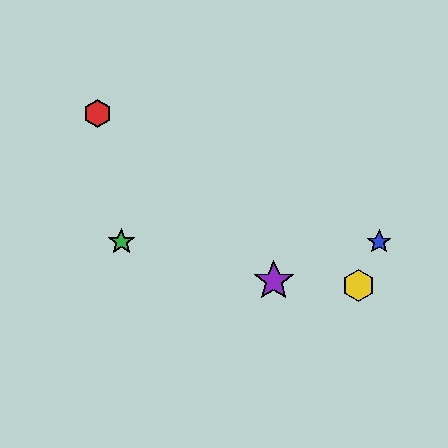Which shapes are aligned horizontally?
The blue star, the green star are aligned horizontally.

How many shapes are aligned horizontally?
2 shapes (the blue star, the green star) are aligned horizontally.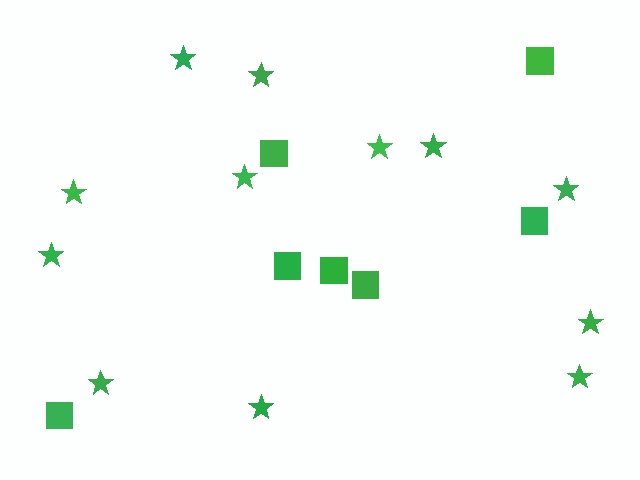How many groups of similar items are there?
There are 2 groups: one group of squares (7) and one group of stars (12).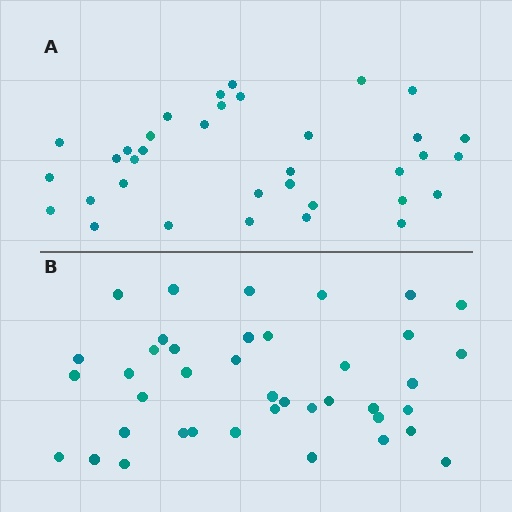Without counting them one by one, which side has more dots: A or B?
Region B (the bottom region) has more dots.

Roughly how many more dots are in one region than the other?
Region B has about 5 more dots than region A.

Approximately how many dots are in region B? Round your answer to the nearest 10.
About 40 dots.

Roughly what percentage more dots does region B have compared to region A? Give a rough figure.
About 15% more.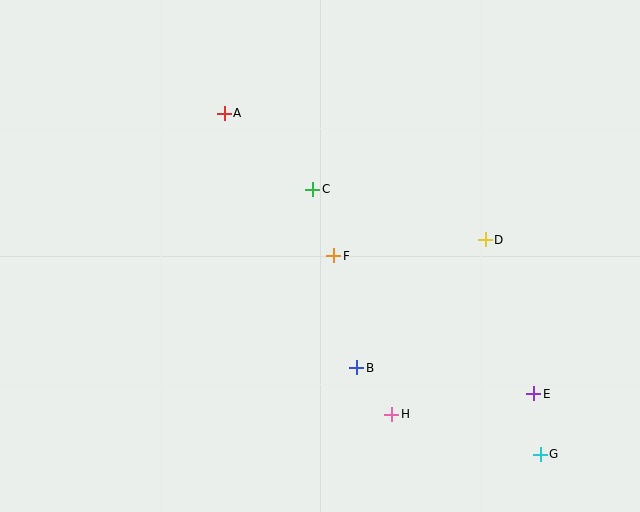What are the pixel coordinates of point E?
Point E is at (534, 394).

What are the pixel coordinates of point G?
Point G is at (540, 454).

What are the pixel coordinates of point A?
Point A is at (224, 113).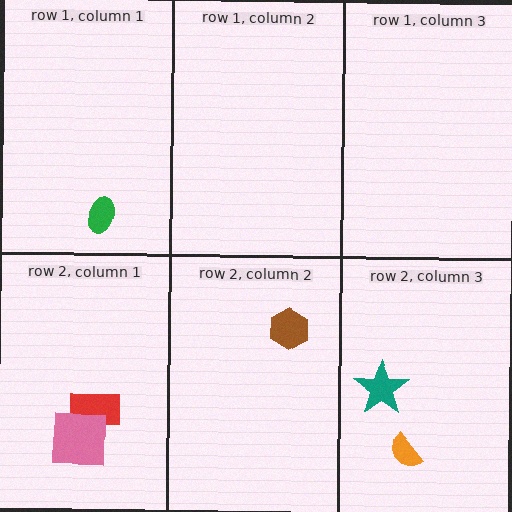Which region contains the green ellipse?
The row 1, column 1 region.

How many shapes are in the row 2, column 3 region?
2.